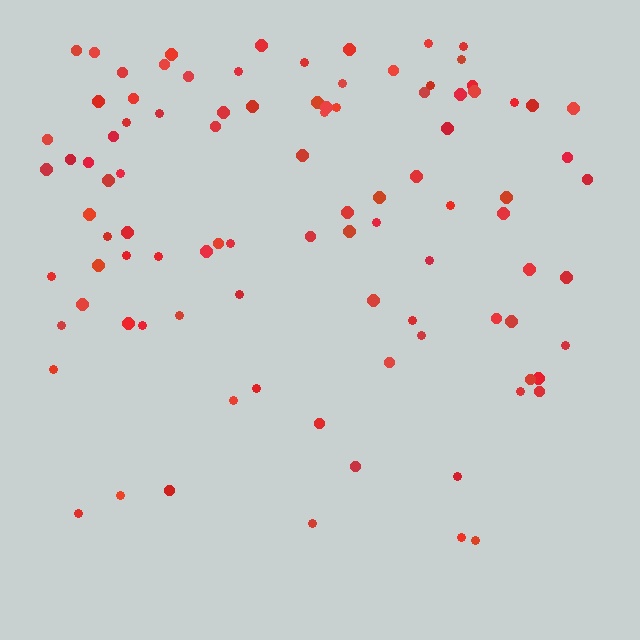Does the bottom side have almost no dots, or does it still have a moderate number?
Still a moderate number, just noticeably fewer than the top.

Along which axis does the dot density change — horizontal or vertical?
Vertical.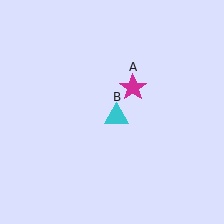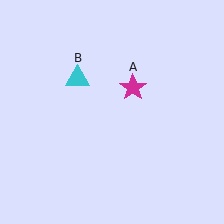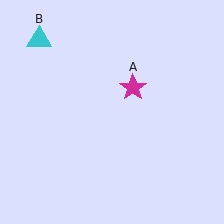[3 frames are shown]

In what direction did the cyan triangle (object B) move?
The cyan triangle (object B) moved up and to the left.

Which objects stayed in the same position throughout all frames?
Magenta star (object A) remained stationary.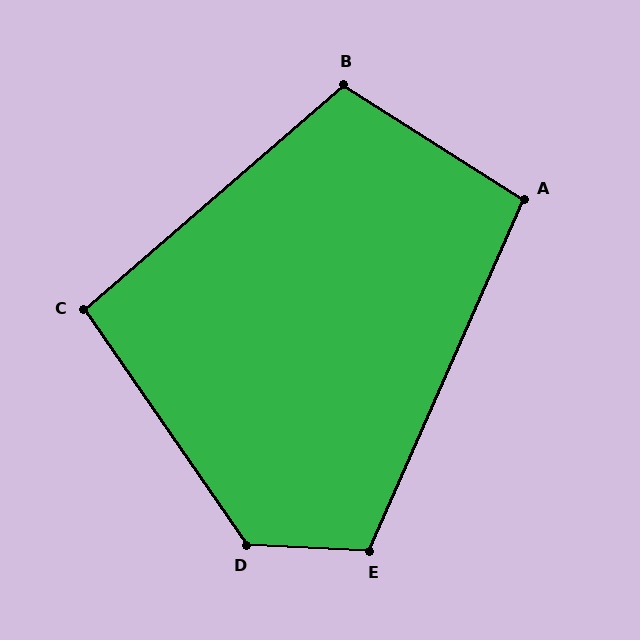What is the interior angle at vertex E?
Approximately 111 degrees (obtuse).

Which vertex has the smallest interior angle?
C, at approximately 96 degrees.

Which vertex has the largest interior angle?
D, at approximately 128 degrees.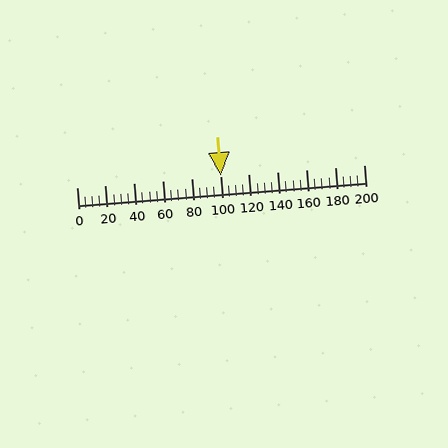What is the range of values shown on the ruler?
The ruler shows values from 0 to 200.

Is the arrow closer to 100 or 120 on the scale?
The arrow is closer to 100.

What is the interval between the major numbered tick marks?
The major tick marks are spaced 20 units apart.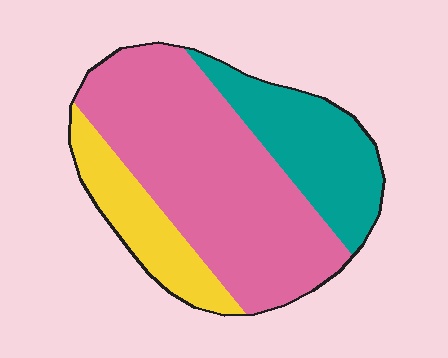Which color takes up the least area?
Yellow, at roughly 15%.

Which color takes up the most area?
Pink, at roughly 60%.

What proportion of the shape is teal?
Teal covers about 25% of the shape.